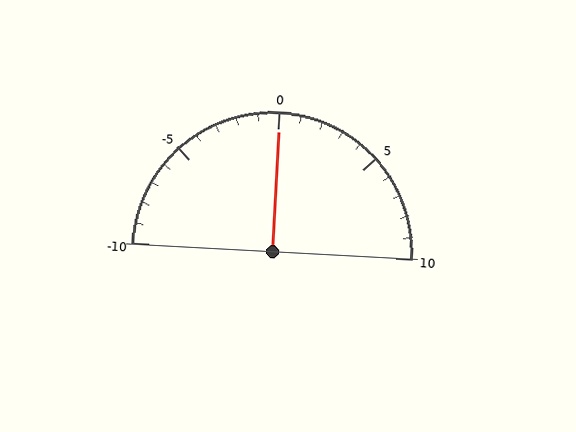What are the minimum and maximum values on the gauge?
The gauge ranges from -10 to 10.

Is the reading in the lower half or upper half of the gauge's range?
The reading is in the upper half of the range (-10 to 10).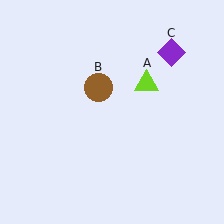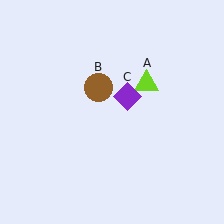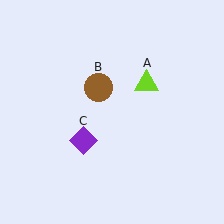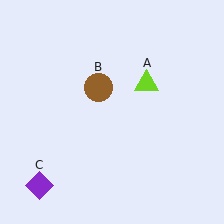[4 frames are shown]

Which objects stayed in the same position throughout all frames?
Lime triangle (object A) and brown circle (object B) remained stationary.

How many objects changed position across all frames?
1 object changed position: purple diamond (object C).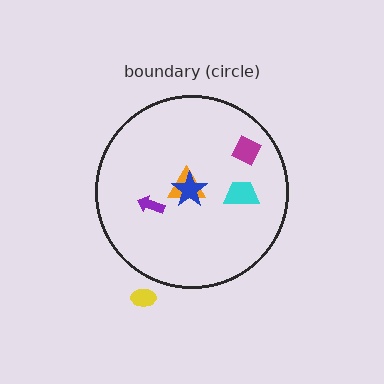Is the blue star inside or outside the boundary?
Inside.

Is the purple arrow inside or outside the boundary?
Inside.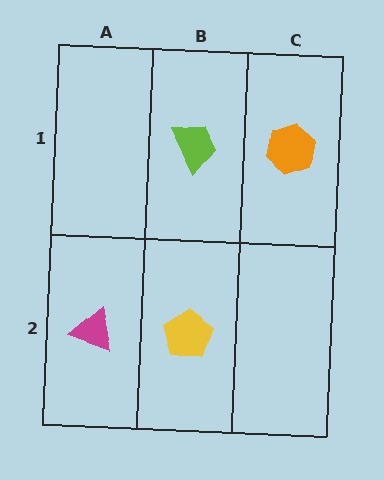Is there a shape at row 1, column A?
No, that cell is empty.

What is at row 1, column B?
A lime trapezoid.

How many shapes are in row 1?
2 shapes.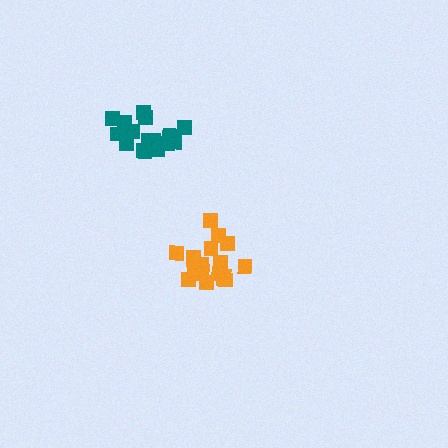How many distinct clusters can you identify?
There are 2 distinct clusters.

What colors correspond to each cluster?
The clusters are colored: orange, teal.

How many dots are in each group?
Group 1: 18 dots, Group 2: 19 dots (37 total).